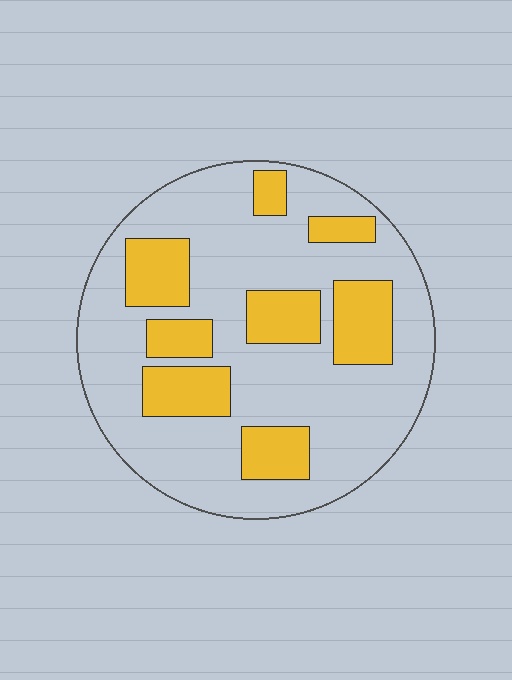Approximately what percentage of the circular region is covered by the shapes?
Approximately 25%.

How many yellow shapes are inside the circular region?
8.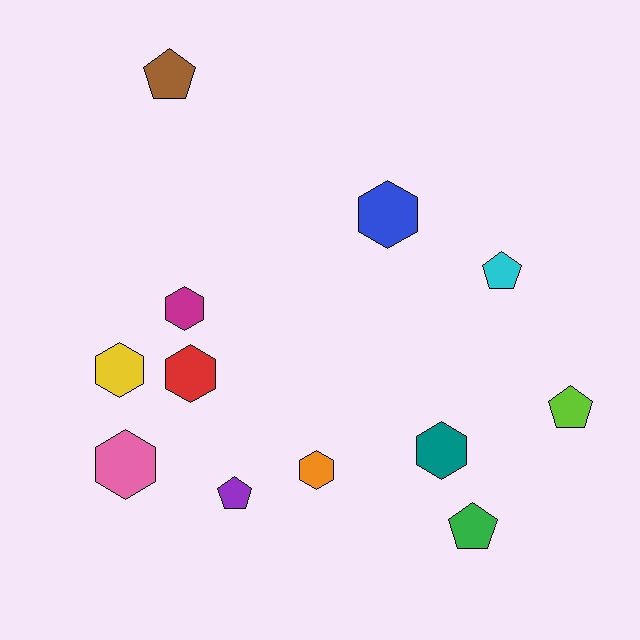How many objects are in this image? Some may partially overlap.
There are 12 objects.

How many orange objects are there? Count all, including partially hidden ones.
There is 1 orange object.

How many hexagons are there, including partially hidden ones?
There are 7 hexagons.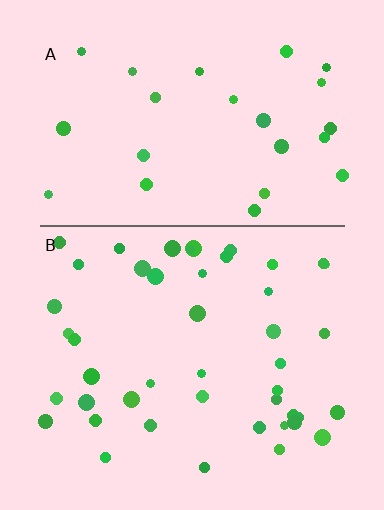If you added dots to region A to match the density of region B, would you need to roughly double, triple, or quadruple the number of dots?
Approximately double.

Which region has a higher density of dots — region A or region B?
B (the bottom).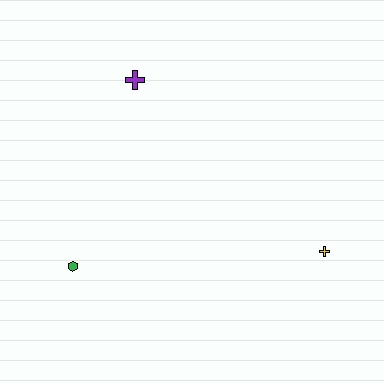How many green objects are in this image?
There is 1 green object.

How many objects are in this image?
There are 3 objects.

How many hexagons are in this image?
There is 1 hexagon.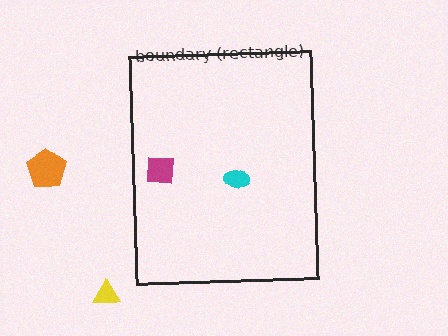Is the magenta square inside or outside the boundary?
Inside.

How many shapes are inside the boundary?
2 inside, 2 outside.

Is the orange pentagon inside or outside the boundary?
Outside.